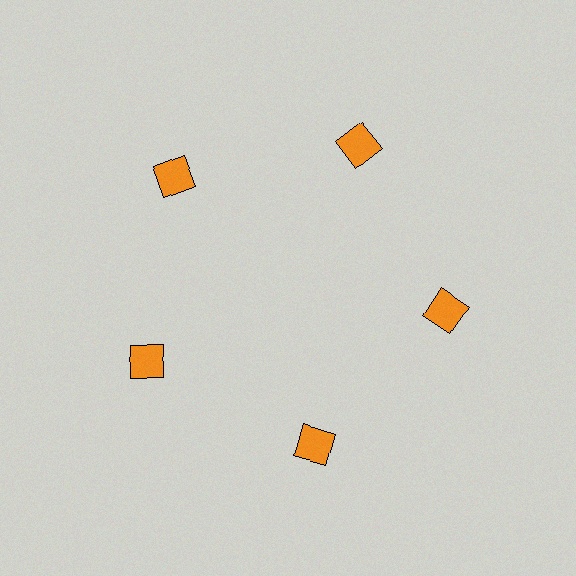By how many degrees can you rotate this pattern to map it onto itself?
The pattern maps onto itself every 72 degrees of rotation.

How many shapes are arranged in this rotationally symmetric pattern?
There are 5 shapes, arranged in 5 groups of 1.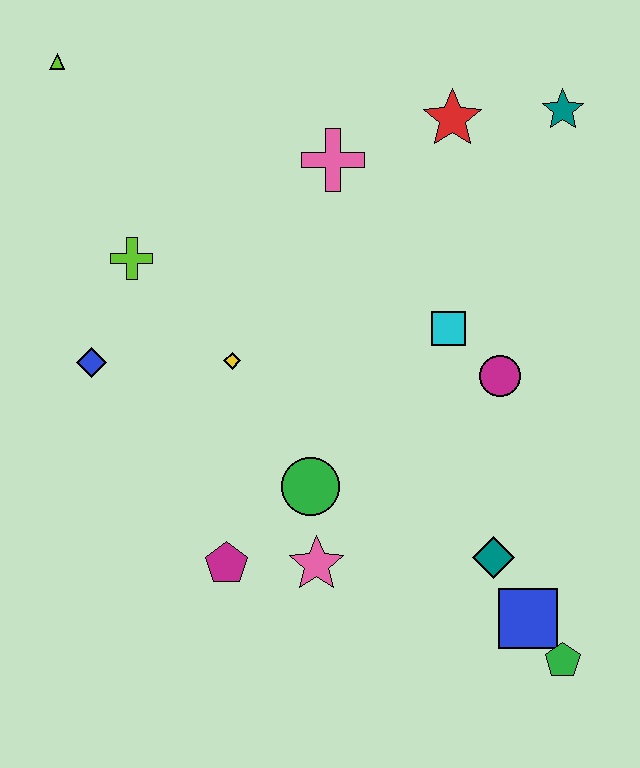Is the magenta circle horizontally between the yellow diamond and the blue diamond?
No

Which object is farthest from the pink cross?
The green pentagon is farthest from the pink cross.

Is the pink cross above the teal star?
No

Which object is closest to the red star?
The teal star is closest to the red star.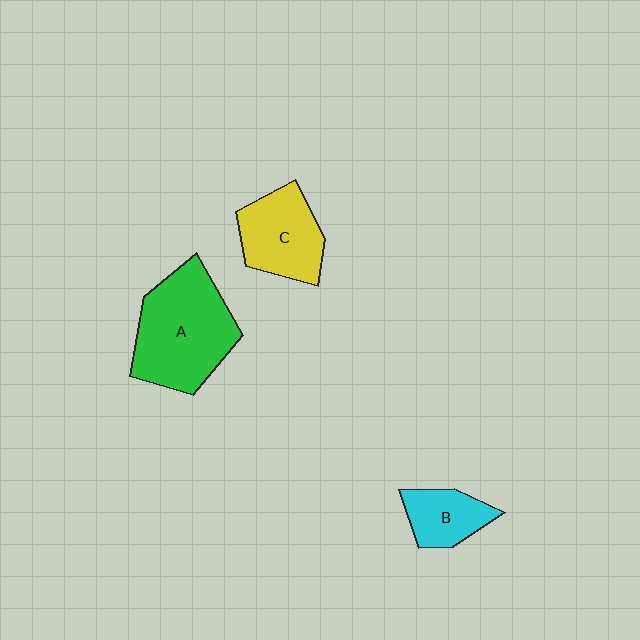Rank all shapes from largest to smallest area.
From largest to smallest: A (green), C (yellow), B (cyan).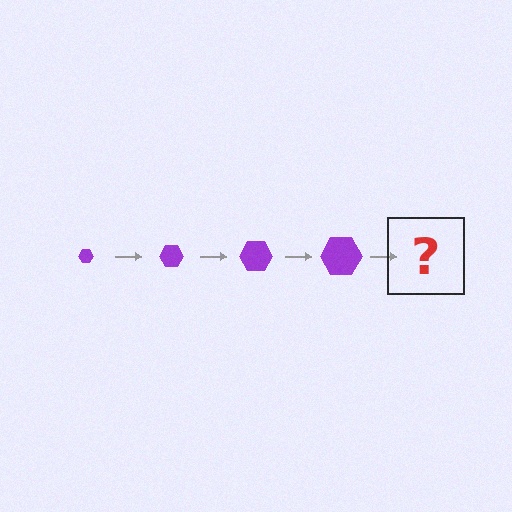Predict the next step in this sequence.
The next step is a purple hexagon, larger than the previous one.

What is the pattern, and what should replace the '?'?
The pattern is that the hexagon gets progressively larger each step. The '?' should be a purple hexagon, larger than the previous one.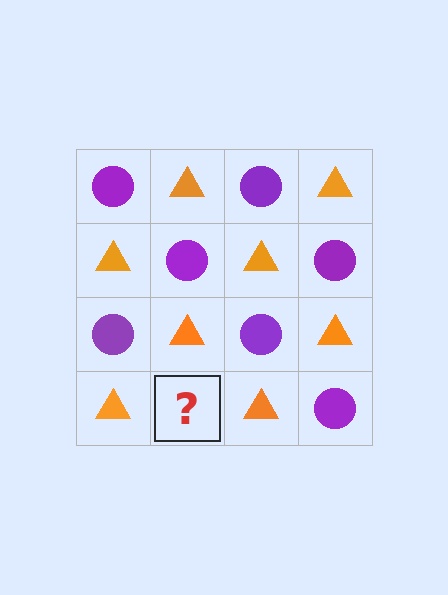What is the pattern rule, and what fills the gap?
The rule is that it alternates purple circle and orange triangle in a checkerboard pattern. The gap should be filled with a purple circle.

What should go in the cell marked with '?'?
The missing cell should contain a purple circle.